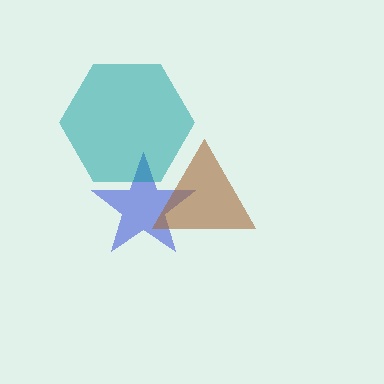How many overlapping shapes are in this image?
There are 3 overlapping shapes in the image.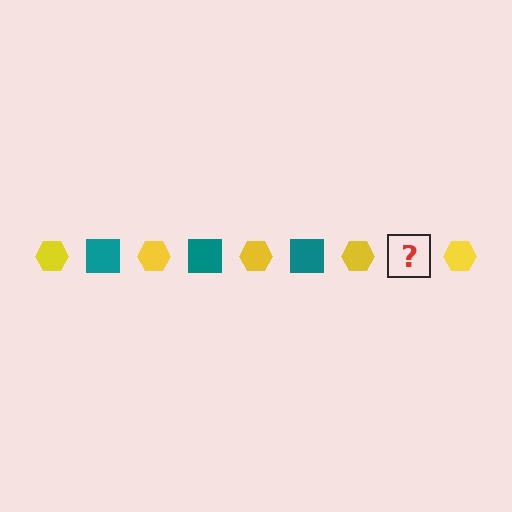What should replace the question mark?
The question mark should be replaced with a teal square.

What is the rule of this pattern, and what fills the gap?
The rule is that the pattern alternates between yellow hexagon and teal square. The gap should be filled with a teal square.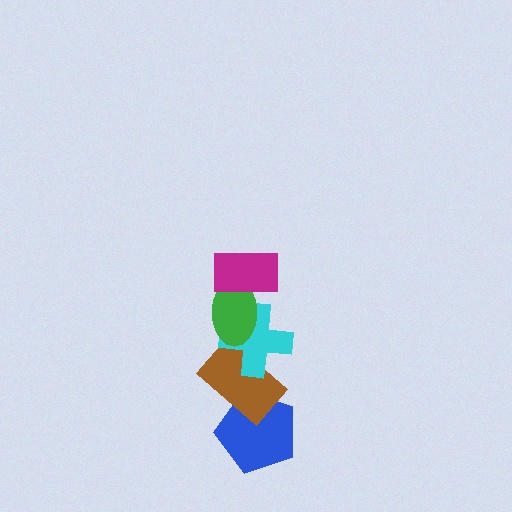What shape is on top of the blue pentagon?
The brown rectangle is on top of the blue pentagon.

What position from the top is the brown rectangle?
The brown rectangle is 4th from the top.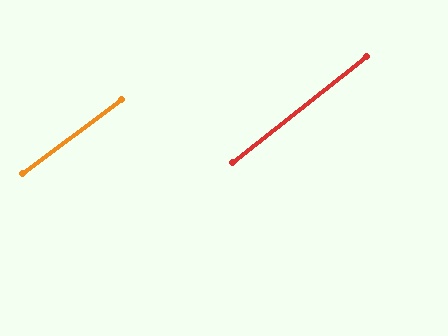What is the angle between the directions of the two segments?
Approximately 1 degree.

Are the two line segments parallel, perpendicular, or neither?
Parallel — their directions differ by only 1.4°.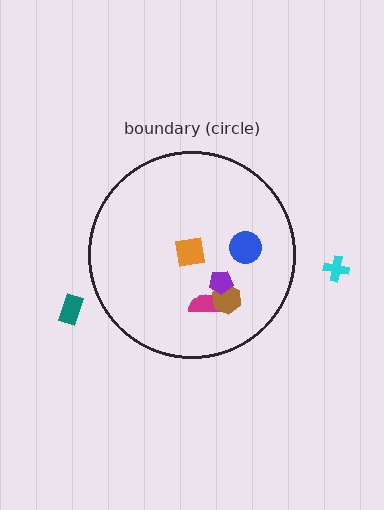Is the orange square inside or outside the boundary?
Inside.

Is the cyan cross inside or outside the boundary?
Outside.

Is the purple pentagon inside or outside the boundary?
Inside.